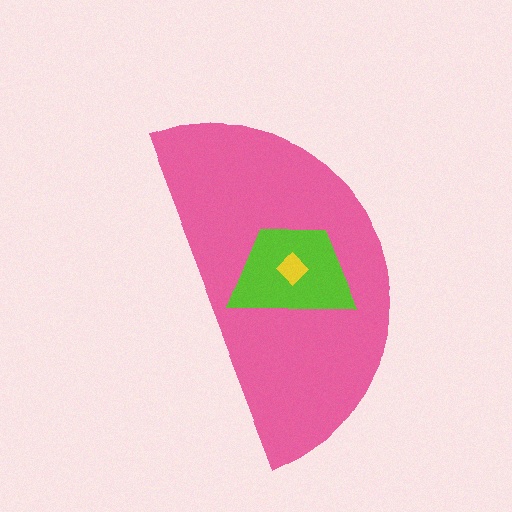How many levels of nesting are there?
3.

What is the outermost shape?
The pink semicircle.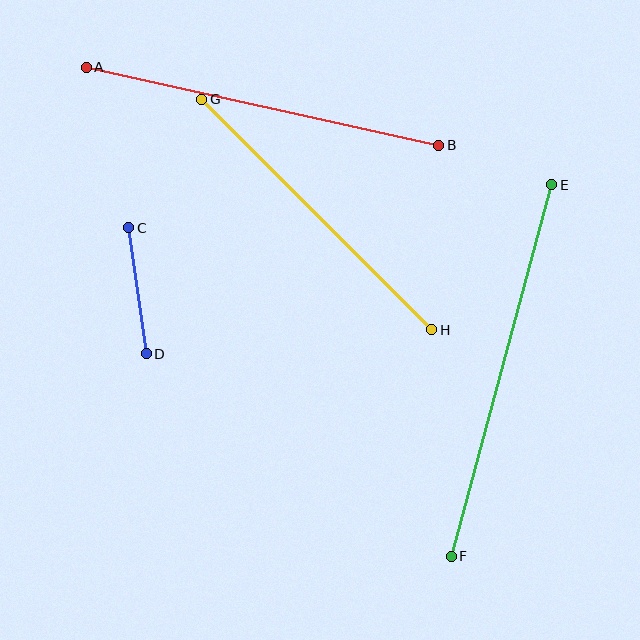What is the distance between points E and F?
The distance is approximately 384 pixels.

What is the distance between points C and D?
The distance is approximately 127 pixels.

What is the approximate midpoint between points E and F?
The midpoint is at approximately (501, 370) pixels.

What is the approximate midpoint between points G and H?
The midpoint is at approximately (317, 215) pixels.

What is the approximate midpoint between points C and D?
The midpoint is at approximately (138, 291) pixels.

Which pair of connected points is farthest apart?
Points E and F are farthest apart.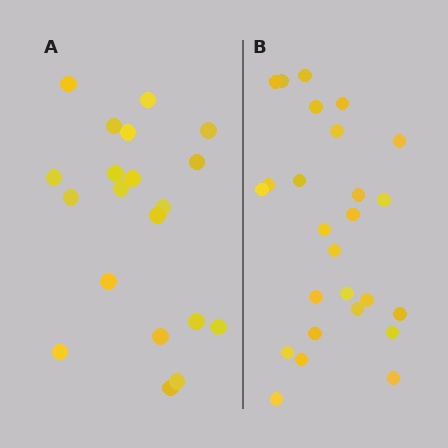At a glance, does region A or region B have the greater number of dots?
Region B (the right region) has more dots.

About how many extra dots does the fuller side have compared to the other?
Region B has about 6 more dots than region A.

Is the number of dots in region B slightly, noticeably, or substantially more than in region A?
Region B has noticeably more, but not dramatically so. The ratio is roughly 1.3 to 1.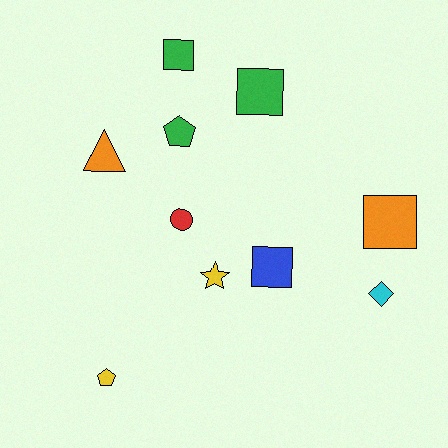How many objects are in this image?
There are 10 objects.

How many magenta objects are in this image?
There are no magenta objects.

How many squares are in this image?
There are 4 squares.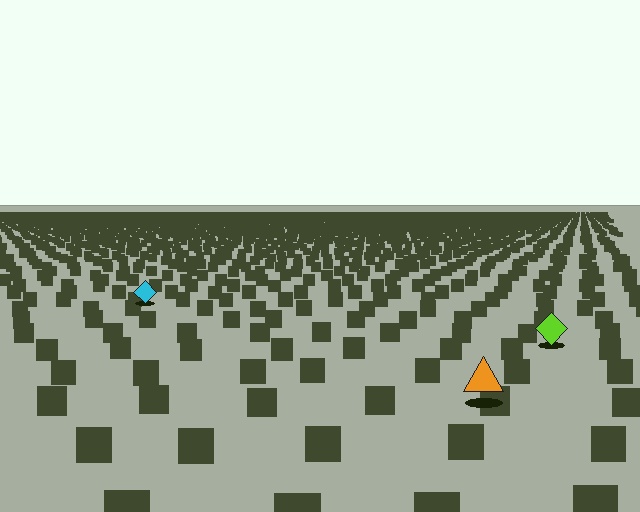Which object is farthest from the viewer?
The cyan diamond is farthest from the viewer. It appears smaller and the ground texture around it is denser.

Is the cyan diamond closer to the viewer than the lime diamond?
No. The lime diamond is closer — you can tell from the texture gradient: the ground texture is coarser near it.